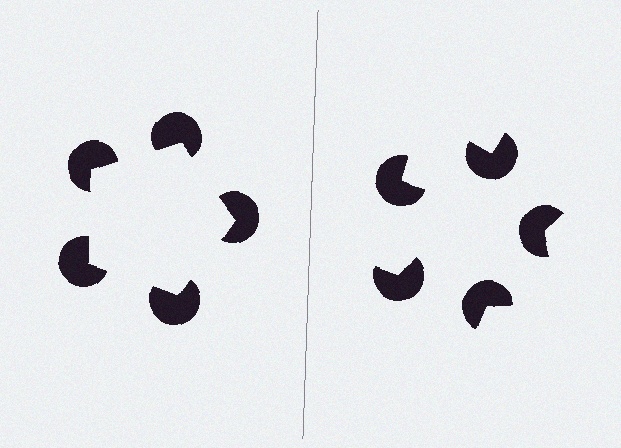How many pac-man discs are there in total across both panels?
10 — 5 on each side.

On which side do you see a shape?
An illusory pentagon appears on the left side. On the right side the wedge cuts are rotated, so no coherent shape forms.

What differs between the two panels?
The pac-man discs are positioned identically on both sides; only the wedge orientations differ. On the left they align to a pentagon; on the right they are misaligned.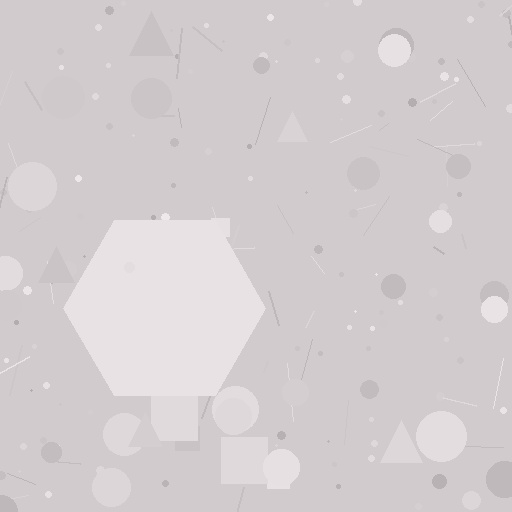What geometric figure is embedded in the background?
A hexagon is embedded in the background.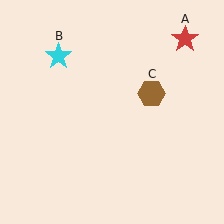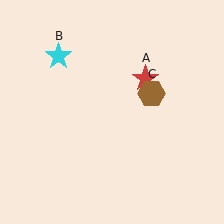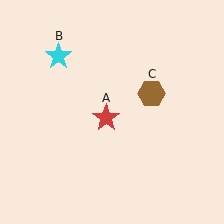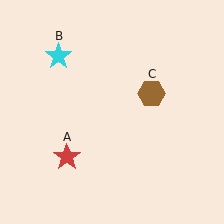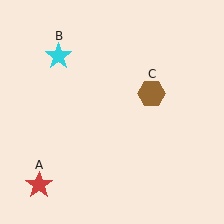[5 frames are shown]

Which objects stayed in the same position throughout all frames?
Cyan star (object B) and brown hexagon (object C) remained stationary.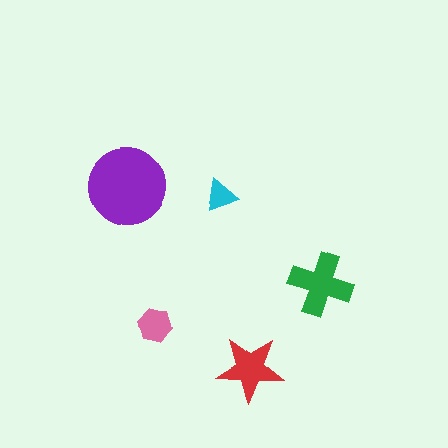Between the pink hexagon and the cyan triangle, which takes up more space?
The pink hexagon.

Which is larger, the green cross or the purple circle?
The purple circle.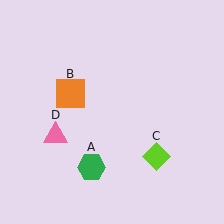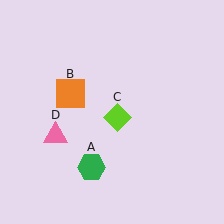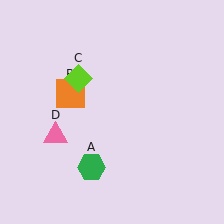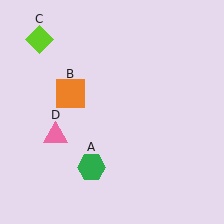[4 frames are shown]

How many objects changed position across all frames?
1 object changed position: lime diamond (object C).